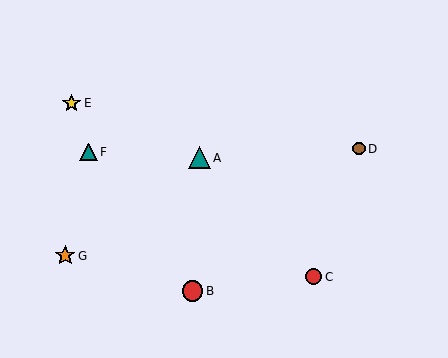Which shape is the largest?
The teal triangle (labeled A) is the largest.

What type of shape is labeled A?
Shape A is a teal triangle.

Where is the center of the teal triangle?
The center of the teal triangle is at (199, 158).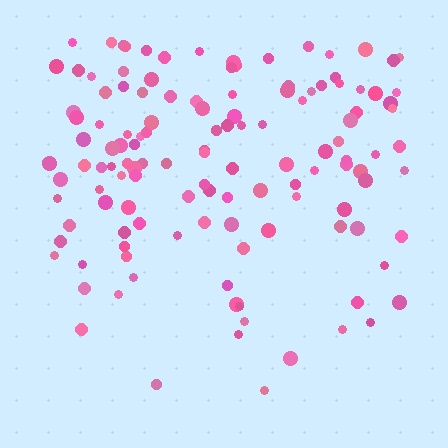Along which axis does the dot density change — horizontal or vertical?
Vertical.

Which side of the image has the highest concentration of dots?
The top.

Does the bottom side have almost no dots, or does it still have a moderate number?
Still a moderate number, just noticeably fewer than the top.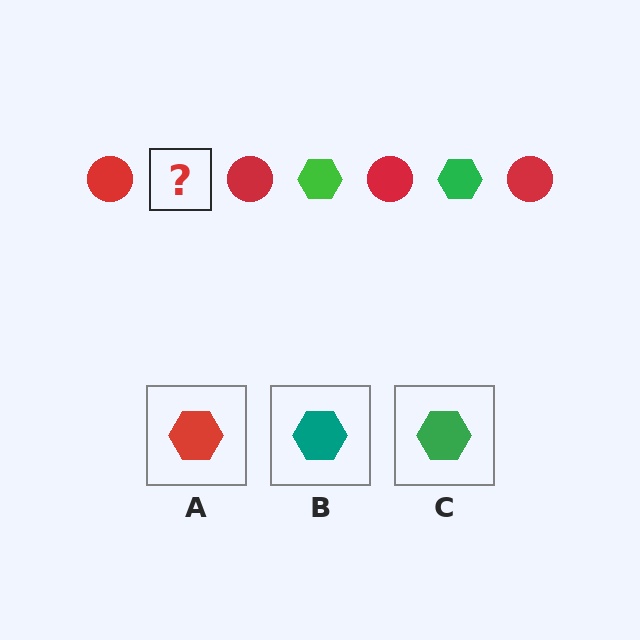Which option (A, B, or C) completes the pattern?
C.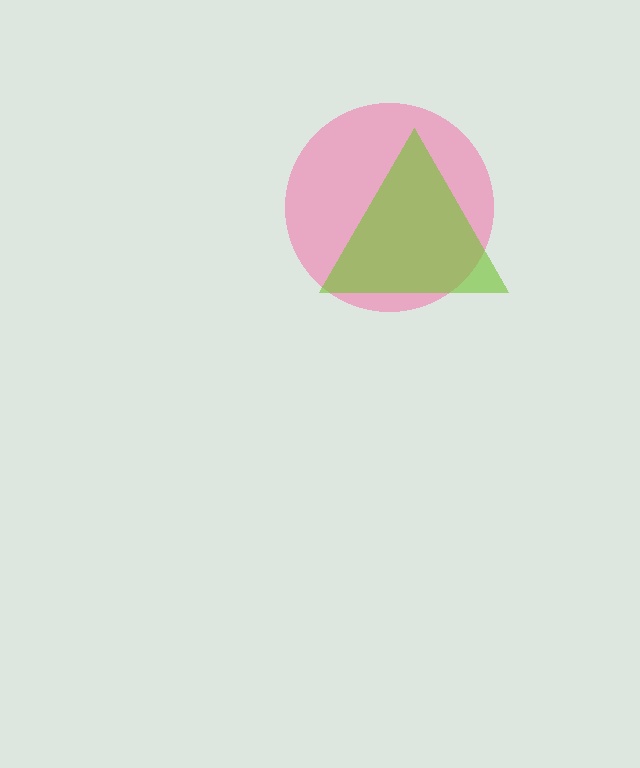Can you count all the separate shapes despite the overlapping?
Yes, there are 2 separate shapes.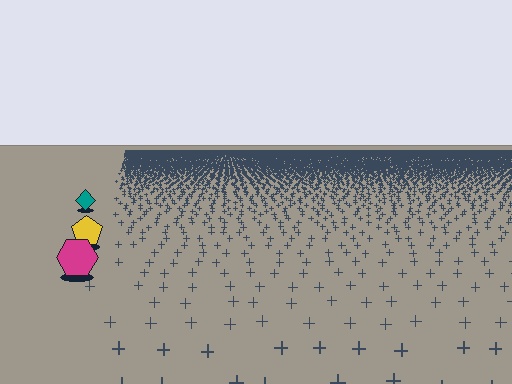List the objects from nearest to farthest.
From nearest to farthest: the magenta hexagon, the yellow pentagon, the teal diamond.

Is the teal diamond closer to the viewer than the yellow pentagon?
No. The yellow pentagon is closer — you can tell from the texture gradient: the ground texture is coarser near it.